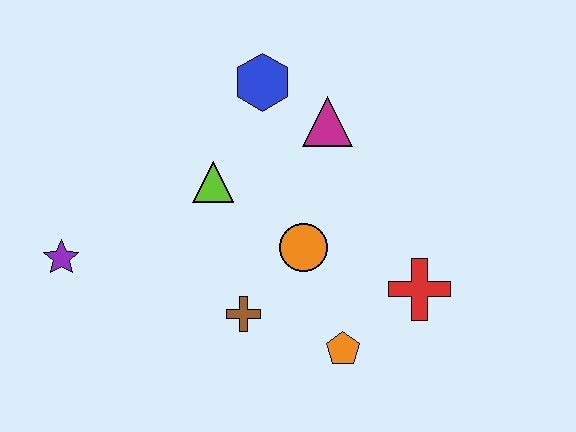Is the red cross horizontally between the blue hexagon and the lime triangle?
No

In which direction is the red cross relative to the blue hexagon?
The red cross is below the blue hexagon.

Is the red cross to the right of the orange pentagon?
Yes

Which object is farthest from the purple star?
The red cross is farthest from the purple star.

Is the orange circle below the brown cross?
No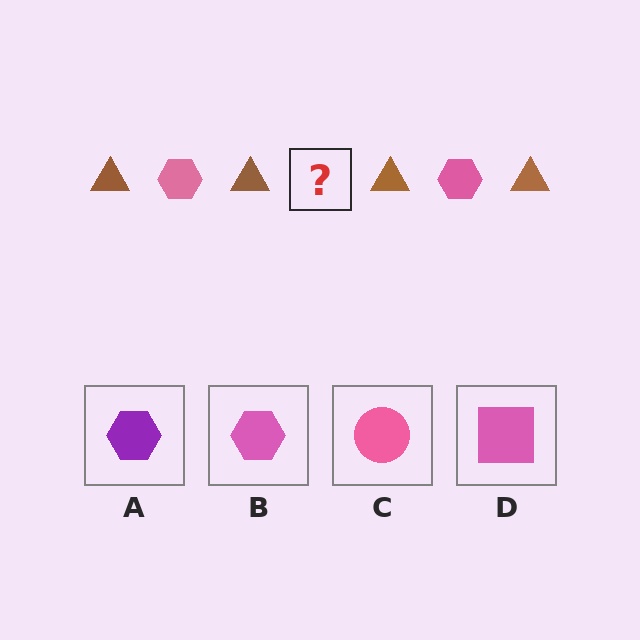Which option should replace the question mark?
Option B.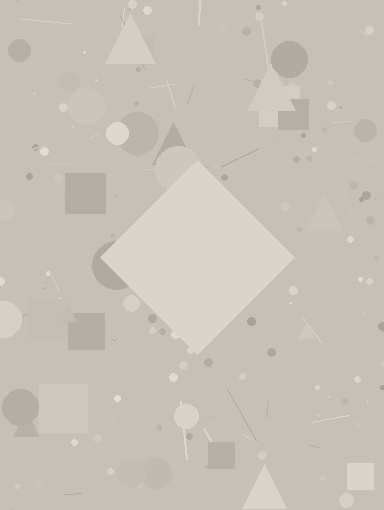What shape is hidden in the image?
A diamond is hidden in the image.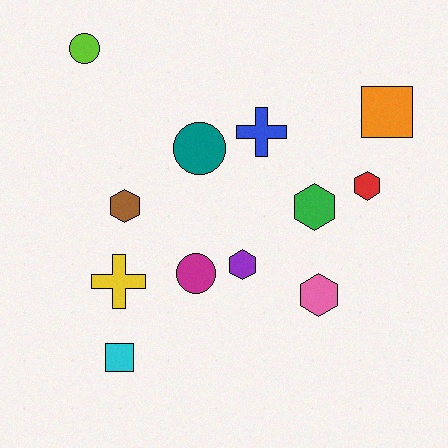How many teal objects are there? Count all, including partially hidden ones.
There is 1 teal object.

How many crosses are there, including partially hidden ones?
There are 2 crosses.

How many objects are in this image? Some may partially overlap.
There are 12 objects.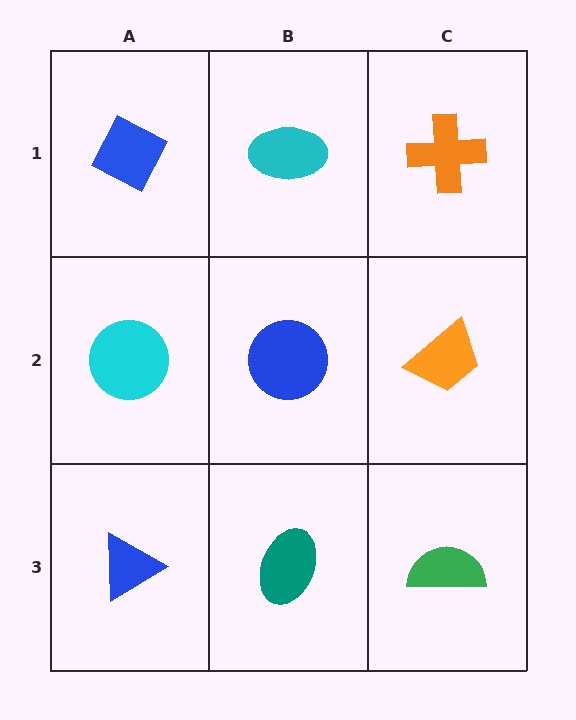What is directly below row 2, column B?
A teal ellipse.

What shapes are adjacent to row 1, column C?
An orange trapezoid (row 2, column C), a cyan ellipse (row 1, column B).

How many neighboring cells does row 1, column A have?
2.